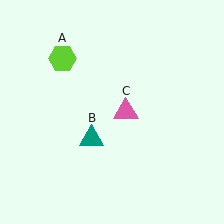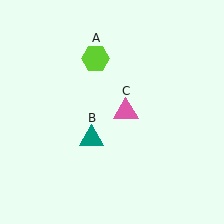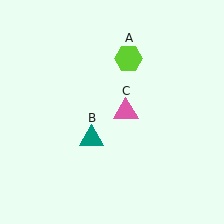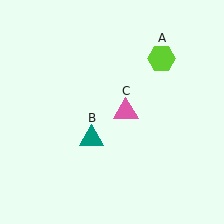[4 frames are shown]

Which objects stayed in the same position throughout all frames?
Teal triangle (object B) and pink triangle (object C) remained stationary.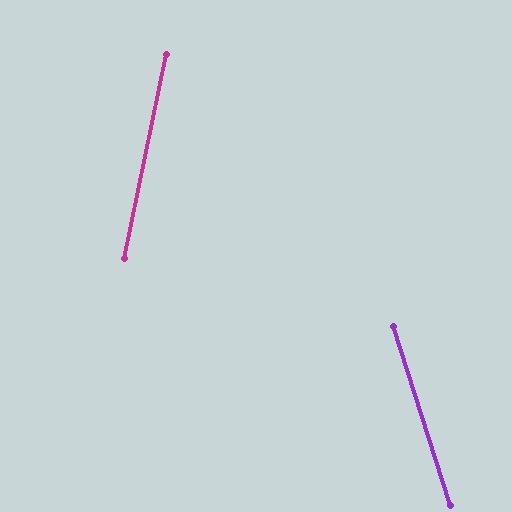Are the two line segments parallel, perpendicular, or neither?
Neither parallel nor perpendicular — they differ by about 30°.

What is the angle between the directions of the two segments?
Approximately 30 degrees.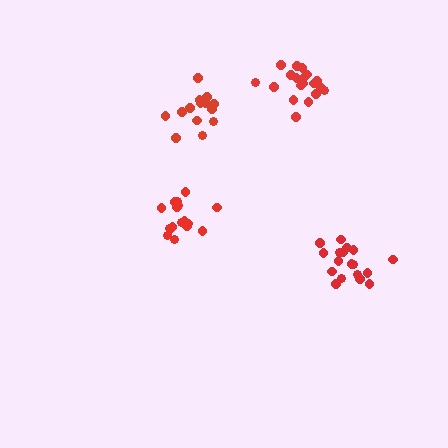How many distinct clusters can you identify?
There are 4 distinct clusters.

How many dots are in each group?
Group 1: 14 dots, Group 2: 17 dots, Group 3: 19 dots, Group 4: 18 dots (68 total).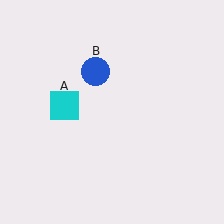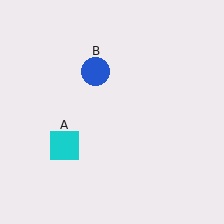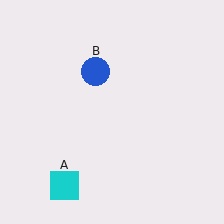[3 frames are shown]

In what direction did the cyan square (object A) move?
The cyan square (object A) moved down.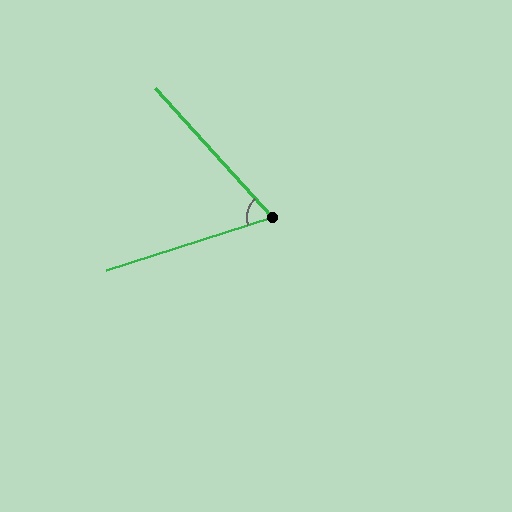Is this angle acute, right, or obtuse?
It is acute.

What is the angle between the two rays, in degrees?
Approximately 65 degrees.